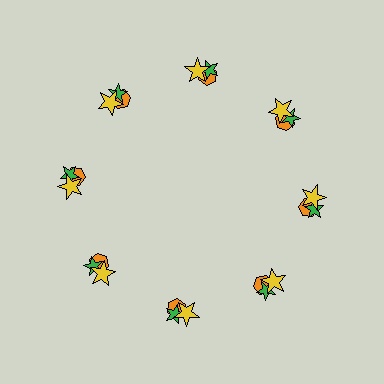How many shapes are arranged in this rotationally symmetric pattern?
There are 24 shapes, arranged in 8 groups of 3.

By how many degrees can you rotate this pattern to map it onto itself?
The pattern maps onto itself every 45 degrees of rotation.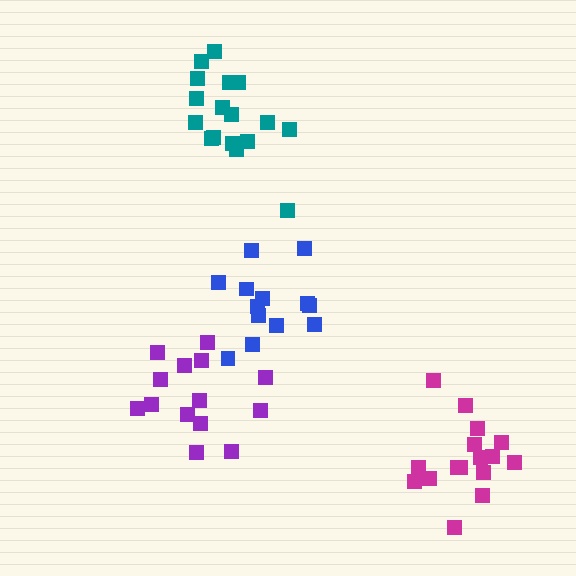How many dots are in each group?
Group 1: 16 dots, Group 2: 13 dots, Group 3: 14 dots, Group 4: 17 dots (60 total).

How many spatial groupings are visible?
There are 4 spatial groupings.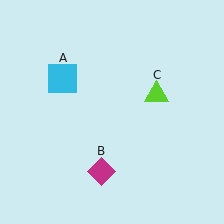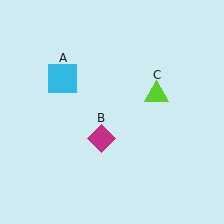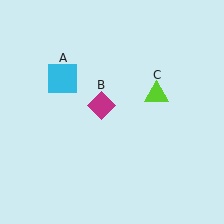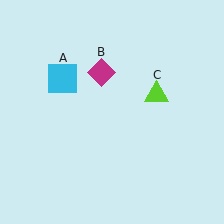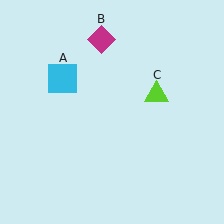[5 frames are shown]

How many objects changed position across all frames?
1 object changed position: magenta diamond (object B).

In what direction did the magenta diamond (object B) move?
The magenta diamond (object B) moved up.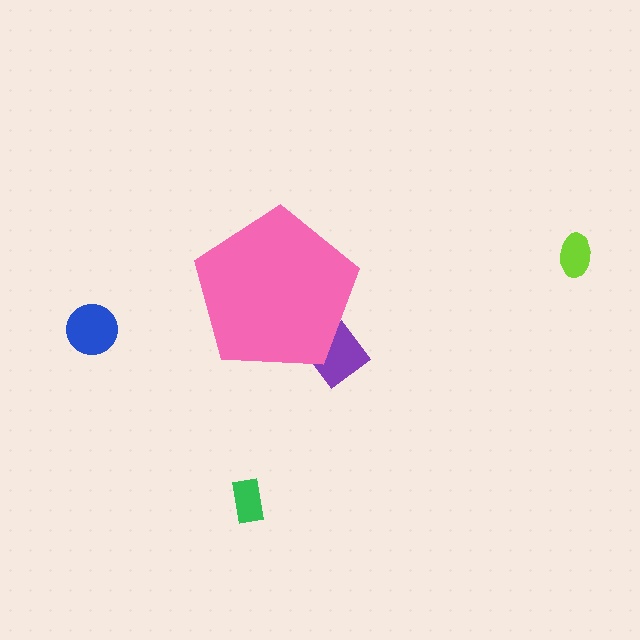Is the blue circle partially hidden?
No, the blue circle is fully visible.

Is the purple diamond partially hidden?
Yes, the purple diamond is partially hidden behind the pink pentagon.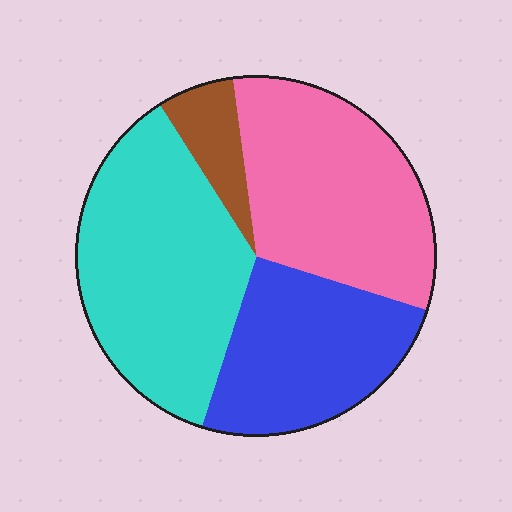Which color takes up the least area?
Brown, at roughly 5%.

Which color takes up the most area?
Cyan, at roughly 35%.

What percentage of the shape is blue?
Blue covers around 25% of the shape.